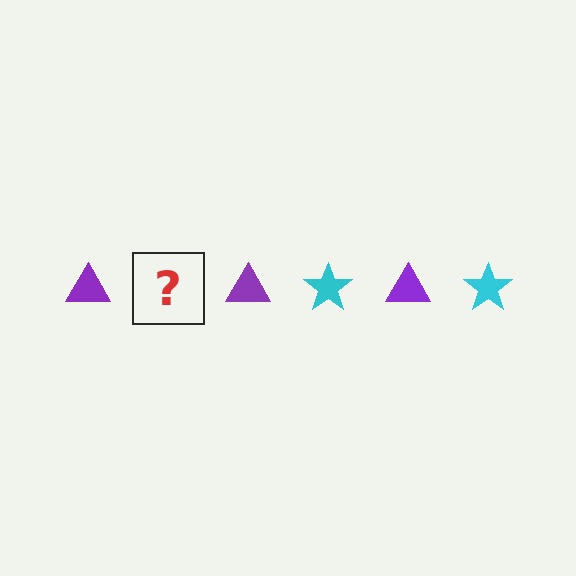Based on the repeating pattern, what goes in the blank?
The blank should be a cyan star.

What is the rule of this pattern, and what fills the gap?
The rule is that the pattern alternates between purple triangle and cyan star. The gap should be filled with a cyan star.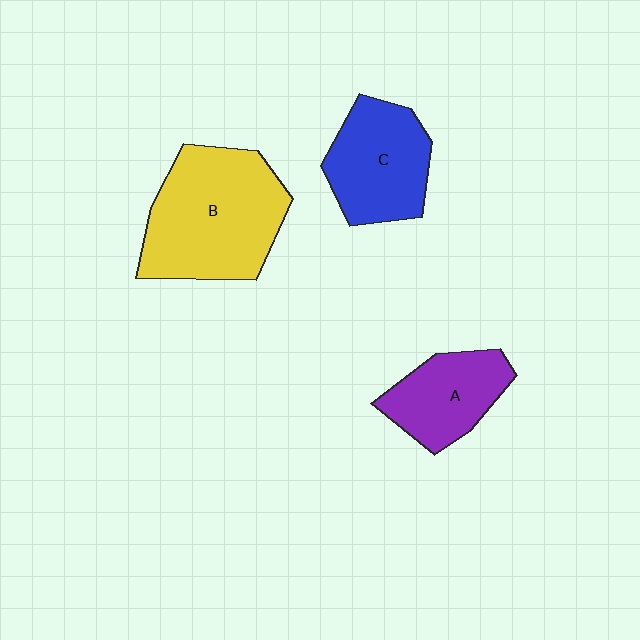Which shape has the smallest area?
Shape A (purple).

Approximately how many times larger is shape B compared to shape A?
Approximately 1.8 times.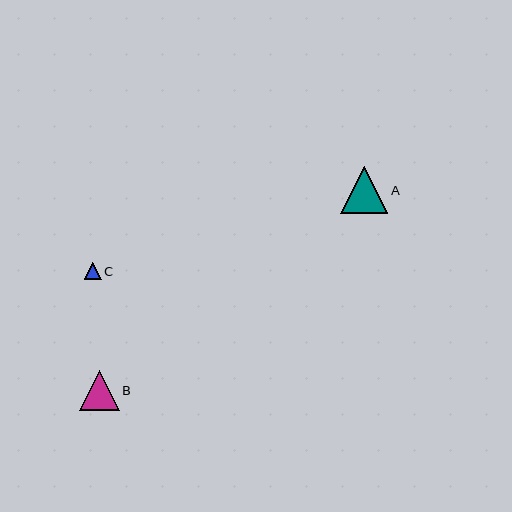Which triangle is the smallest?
Triangle C is the smallest with a size of approximately 17 pixels.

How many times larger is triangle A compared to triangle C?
Triangle A is approximately 2.7 times the size of triangle C.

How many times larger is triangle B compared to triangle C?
Triangle B is approximately 2.3 times the size of triangle C.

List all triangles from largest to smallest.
From largest to smallest: A, B, C.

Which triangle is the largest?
Triangle A is the largest with a size of approximately 47 pixels.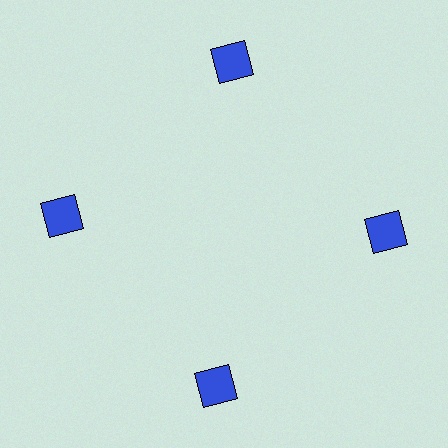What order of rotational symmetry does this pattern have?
This pattern has 4-fold rotational symmetry.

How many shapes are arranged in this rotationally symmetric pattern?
There are 4 shapes, arranged in 4 groups of 1.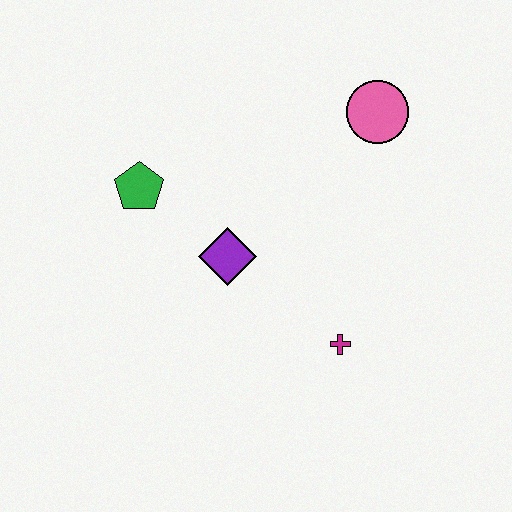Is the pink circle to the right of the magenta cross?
Yes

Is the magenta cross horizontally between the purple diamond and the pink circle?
Yes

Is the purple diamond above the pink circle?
No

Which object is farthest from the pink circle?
The green pentagon is farthest from the pink circle.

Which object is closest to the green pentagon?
The purple diamond is closest to the green pentagon.